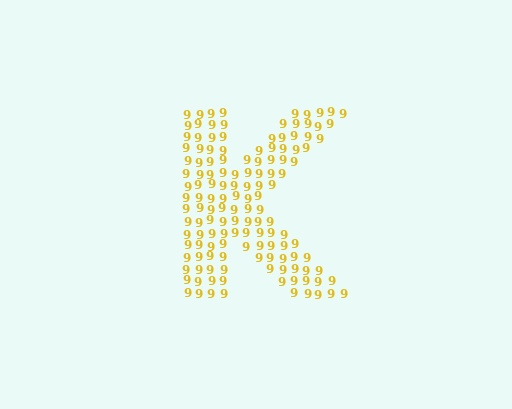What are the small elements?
The small elements are digit 9's.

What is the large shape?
The large shape is the letter K.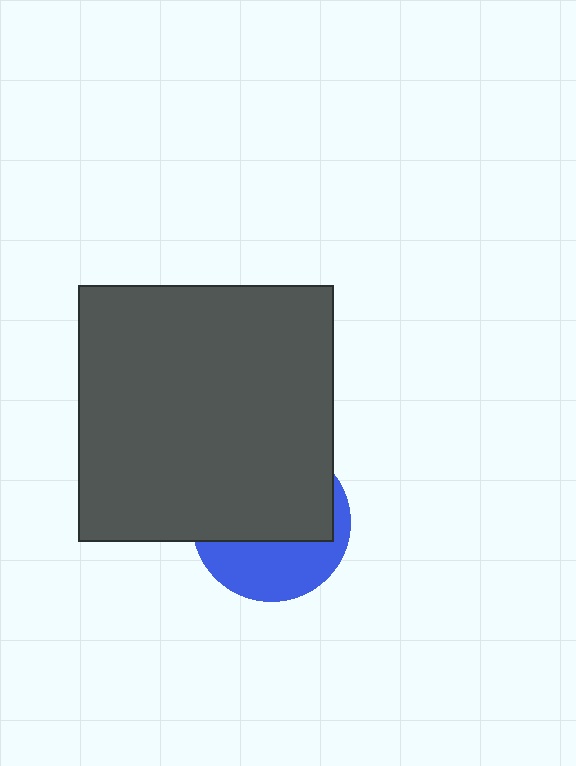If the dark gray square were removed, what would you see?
You would see the complete blue circle.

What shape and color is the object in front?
The object in front is a dark gray square.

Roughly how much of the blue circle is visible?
A small part of it is visible (roughly 39%).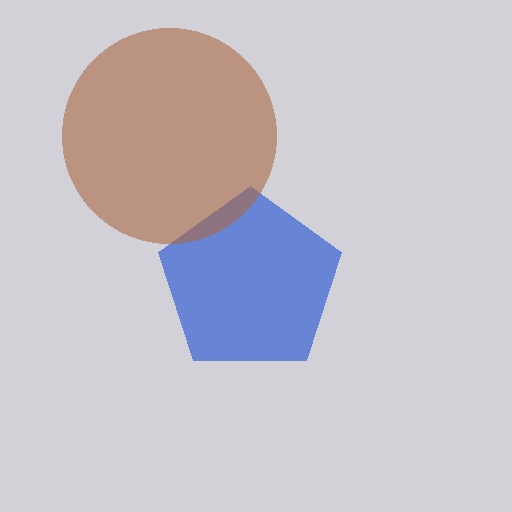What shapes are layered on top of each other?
The layered shapes are: a blue pentagon, a brown circle.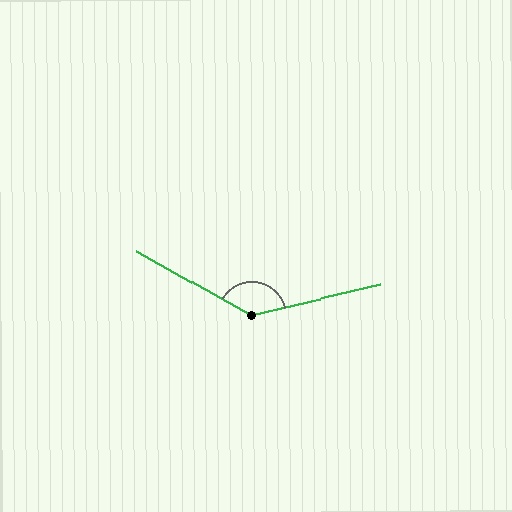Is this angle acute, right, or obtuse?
It is obtuse.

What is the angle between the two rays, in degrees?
Approximately 137 degrees.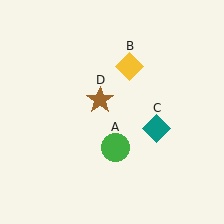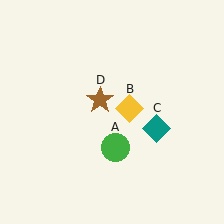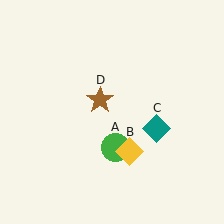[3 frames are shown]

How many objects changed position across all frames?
1 object changed position: yellow diamond (object B).